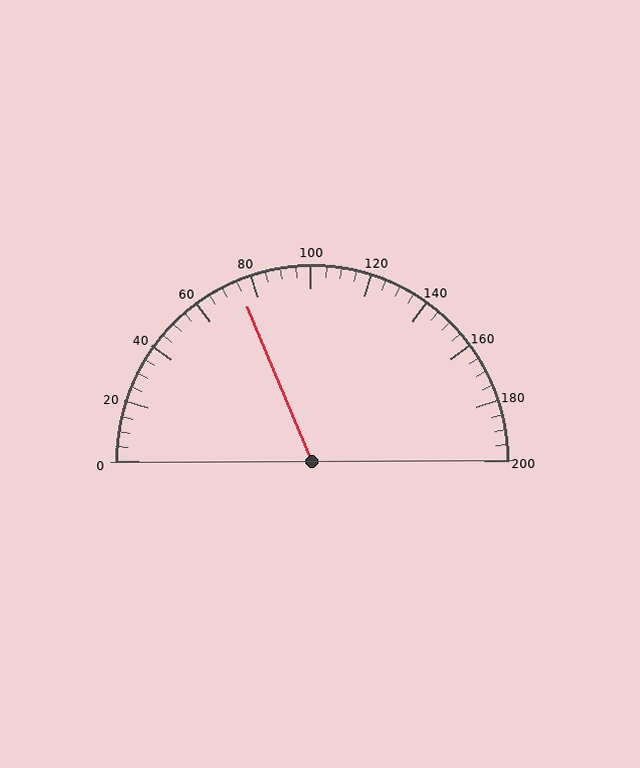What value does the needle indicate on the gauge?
The needle indicates approximately 75.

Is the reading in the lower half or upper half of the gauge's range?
The reading is in the lower half of the range (0 to 200).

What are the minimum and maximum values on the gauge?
The gauge ranges from 0 to 200.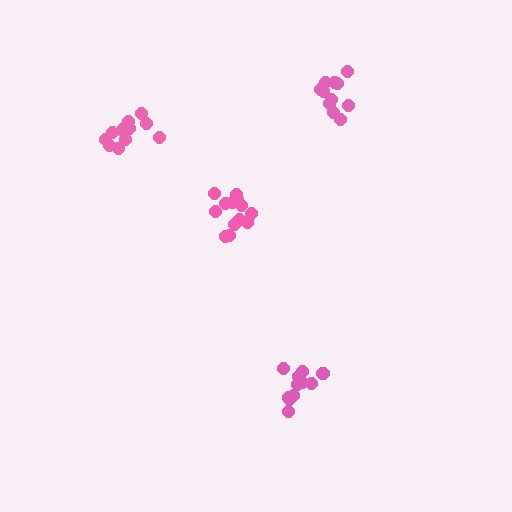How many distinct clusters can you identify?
There are 4 distinct clusters.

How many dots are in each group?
Group 1: 13 dots, Group 2: 12 dots, Group 3: 11 dots, Group 4: 12 dots (48 total).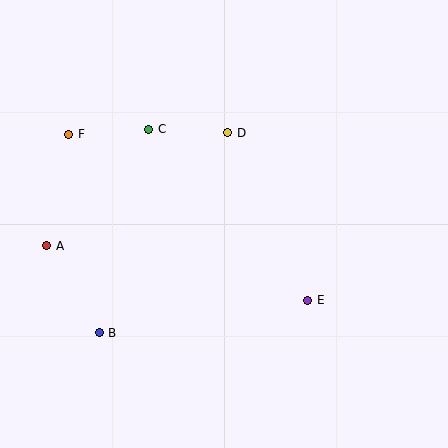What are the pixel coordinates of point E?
Point E is at (308, 300).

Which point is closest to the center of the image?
Point D at (228, 133) is closest to the center.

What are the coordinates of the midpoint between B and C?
The midpoint between B and C is at (124, 231).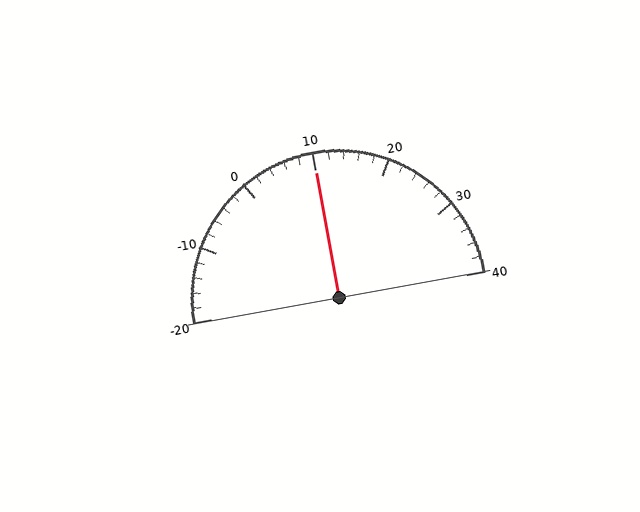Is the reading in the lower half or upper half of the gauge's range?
The reading is in the upper half of the range (-20 to 40).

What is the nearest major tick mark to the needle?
The nearest major tick mark is 10.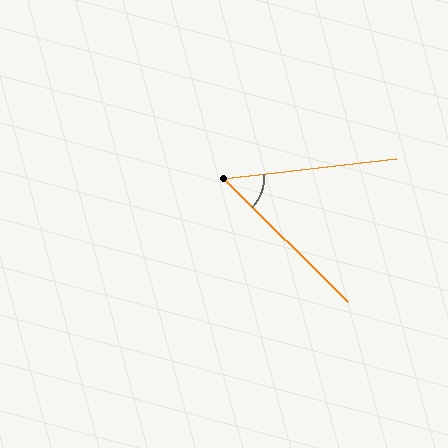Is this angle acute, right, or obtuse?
It is acute.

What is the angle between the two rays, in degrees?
Approximately 52 degrees.